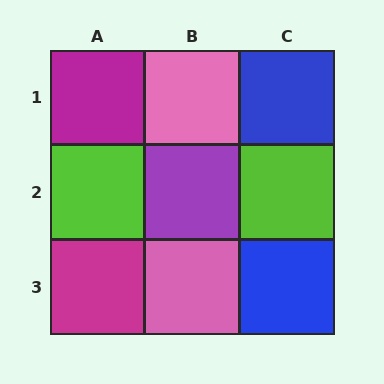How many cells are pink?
2 cells are pink.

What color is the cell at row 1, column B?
Pink.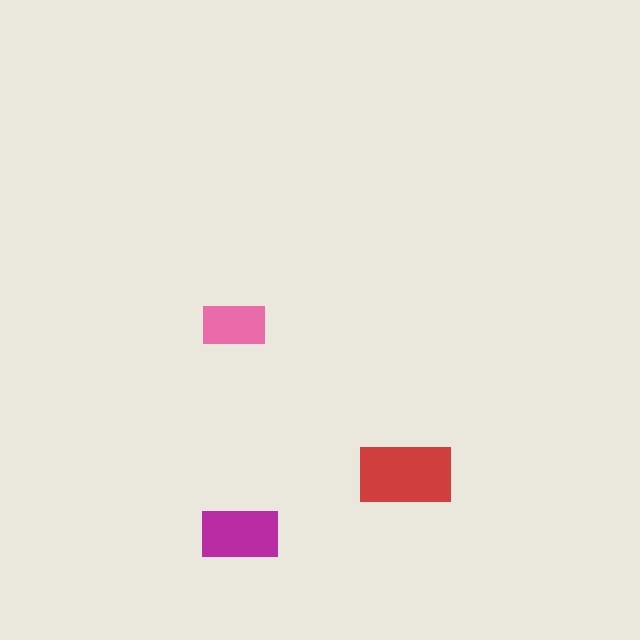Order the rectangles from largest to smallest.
the red one, the magenta one, the pink one.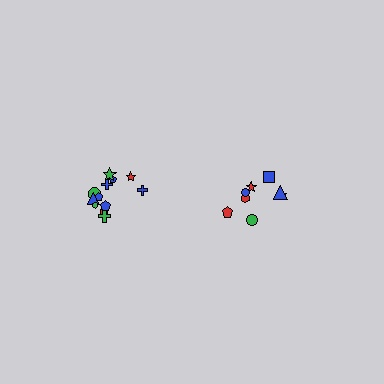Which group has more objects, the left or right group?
The left group.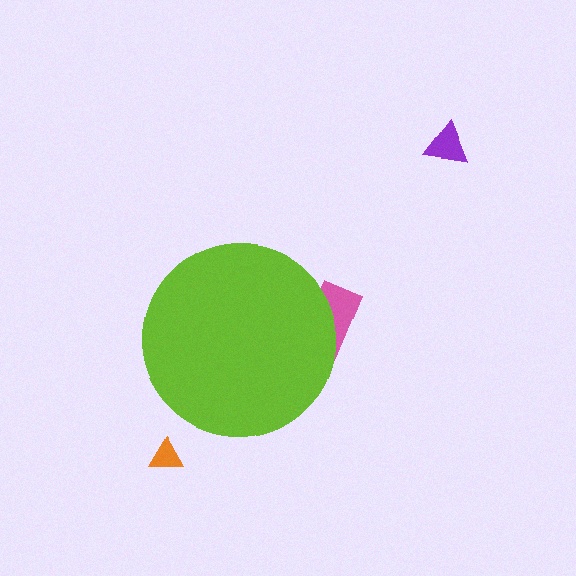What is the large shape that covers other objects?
A lime circle.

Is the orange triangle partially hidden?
No, the orange triangle is fully visible.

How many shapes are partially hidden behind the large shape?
1 shape is partially hidden.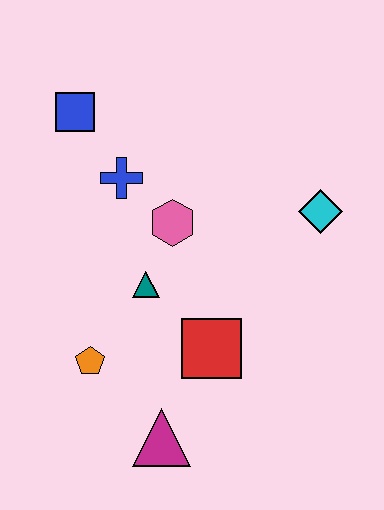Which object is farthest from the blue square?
The magenta triangle is farthest from the blue square.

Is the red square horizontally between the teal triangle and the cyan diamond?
Yes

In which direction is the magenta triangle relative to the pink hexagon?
The magenta triangle is below the pink hexagon.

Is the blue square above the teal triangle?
Yes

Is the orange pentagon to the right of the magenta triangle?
No